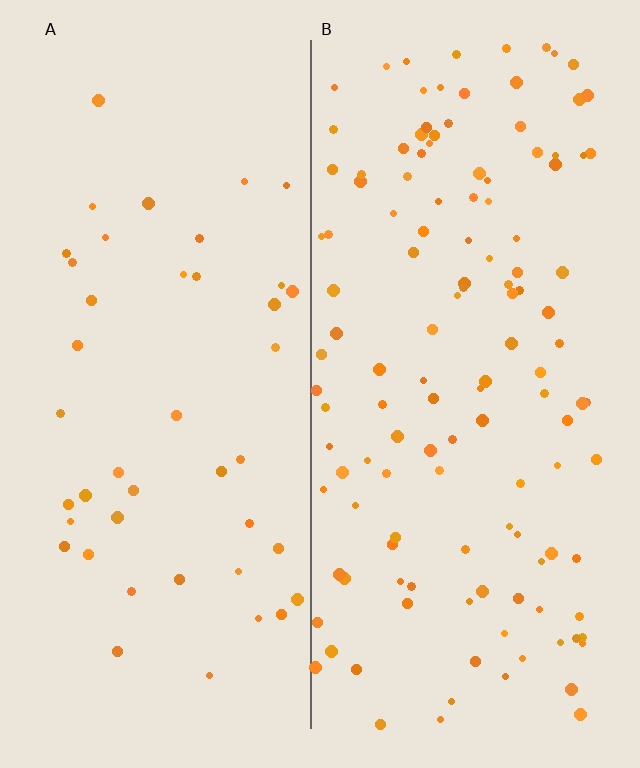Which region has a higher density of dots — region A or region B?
B (the right).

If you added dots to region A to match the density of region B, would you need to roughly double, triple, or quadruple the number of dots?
Approximately triple.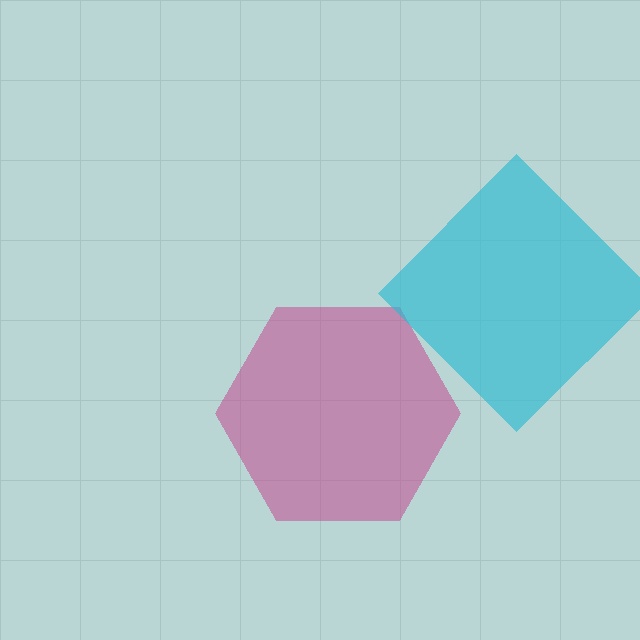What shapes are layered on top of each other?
The layered shapes are: a magenta hexagon, a cyan diamond.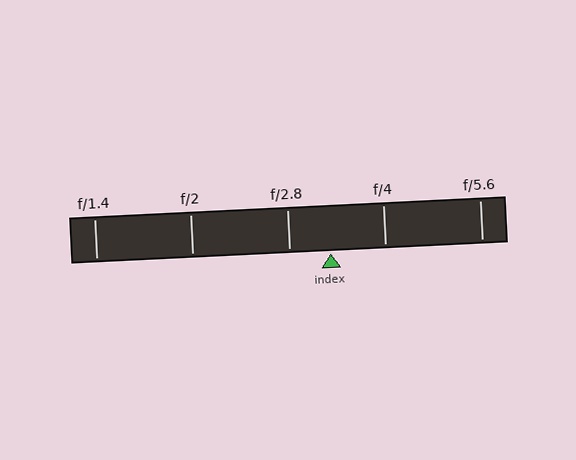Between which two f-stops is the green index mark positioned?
The index mark is between f/2.8 and f/4.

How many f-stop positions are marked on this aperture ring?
There are 5 f-stop positions marked.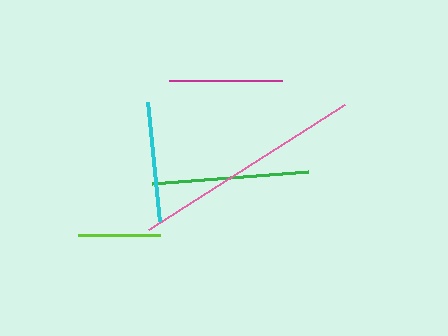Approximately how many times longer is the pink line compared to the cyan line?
The pink line is approximately 1.9 times the length of the cyan line.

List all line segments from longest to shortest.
From longest to shortest: pink, green, cyan, magenta, lime.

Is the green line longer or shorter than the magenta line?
The green line is longer than the magenta line.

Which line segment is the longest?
The pink line is the longest at approximately 233 pixels.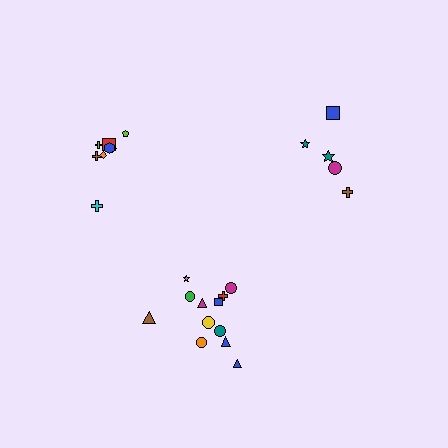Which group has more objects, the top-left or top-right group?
The top-left group.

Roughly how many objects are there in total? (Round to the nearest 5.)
Roughly 25 objects in total.